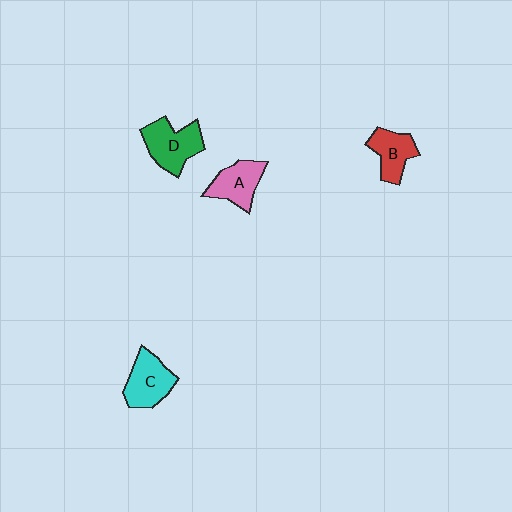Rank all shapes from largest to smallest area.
From largest to smallest: D (green), C (cyan), A (pink), B (red).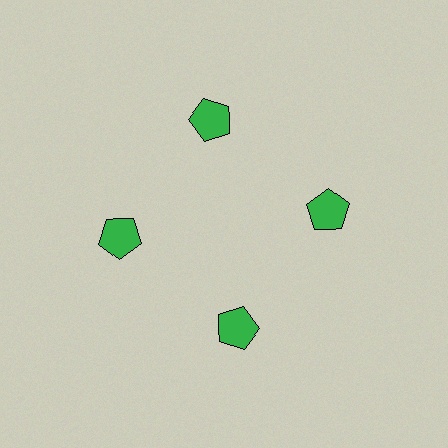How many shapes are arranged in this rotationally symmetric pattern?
There are 4 shapes, arranged in 4 groups of 1.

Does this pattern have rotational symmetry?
Yes, this pattern has 4-fold rotational symmetry. It looks the same after rotating 90 degrees around the center.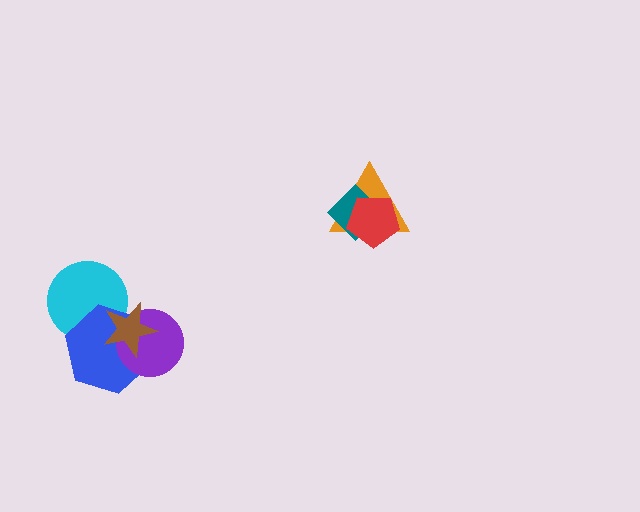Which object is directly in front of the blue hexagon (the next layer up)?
The purple circle is directly in front of the blue hexagon.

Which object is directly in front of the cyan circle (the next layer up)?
The blue hexagon is directly in front of the cyan circle.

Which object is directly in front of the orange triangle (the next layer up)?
The teal diamond is directly in front of the orange triangle.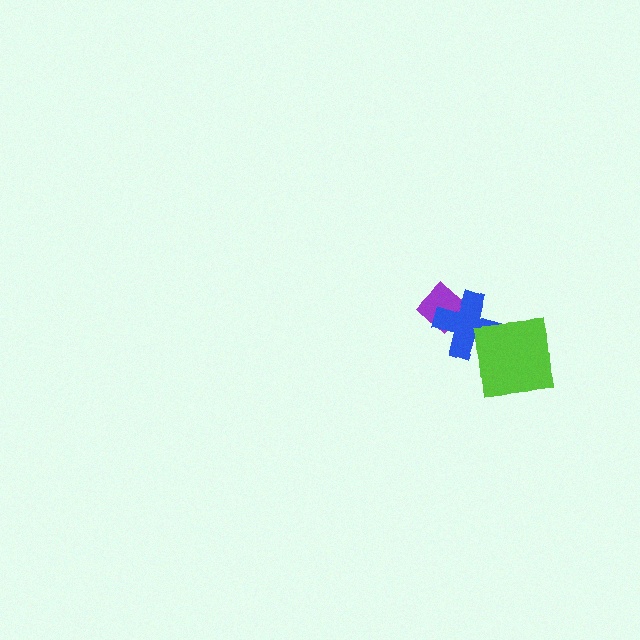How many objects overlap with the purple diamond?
1 object overlaps with the purple diamond.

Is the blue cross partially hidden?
Yes, it is partially covered by another shape.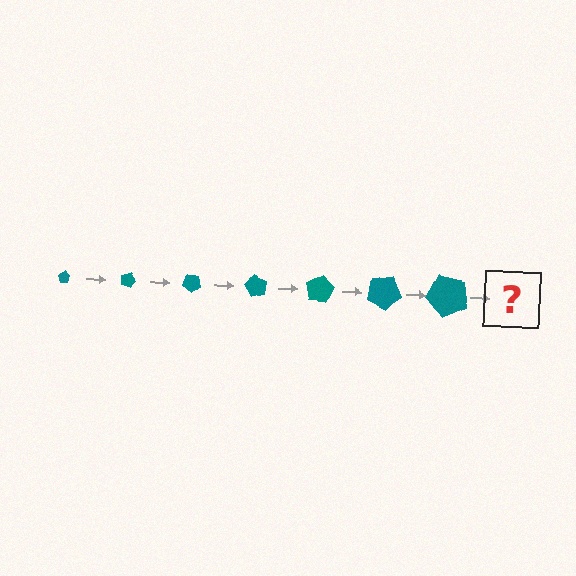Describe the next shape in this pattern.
It should be a pentagon, larger than the previous one and rotated 140 degrees from the start.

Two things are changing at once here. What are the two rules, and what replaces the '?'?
The two rules are that the pentagon grows larger each step and it rotates 20 degrees each step. The '?' should be a pentagon, larger than the previous one and rotated 140 degrees from the start.